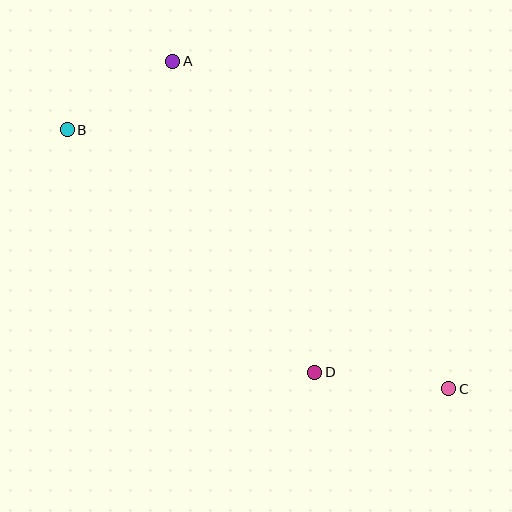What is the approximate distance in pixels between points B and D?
The distance between B and D is approximately 347 pixels.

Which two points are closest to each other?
Points A and B are closest to each other.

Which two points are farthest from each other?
Points B and C are farthest from each other.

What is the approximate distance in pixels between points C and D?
The distance between C and D is approximately 135 pixels.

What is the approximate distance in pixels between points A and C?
The distance between A and C is approximately 428 pixels.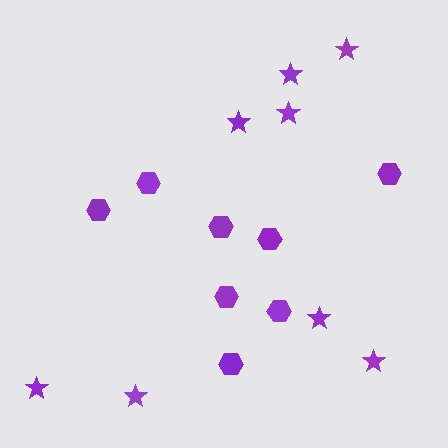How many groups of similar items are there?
There are 2 groups: one group of stars (8) and one group of hexagons (8).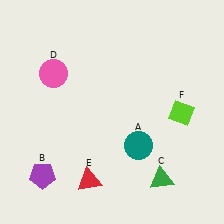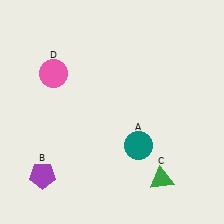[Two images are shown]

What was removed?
The lime diamond (F), the red triangle (E) were removed in Image 2.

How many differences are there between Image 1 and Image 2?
There are 2 differences between the two images.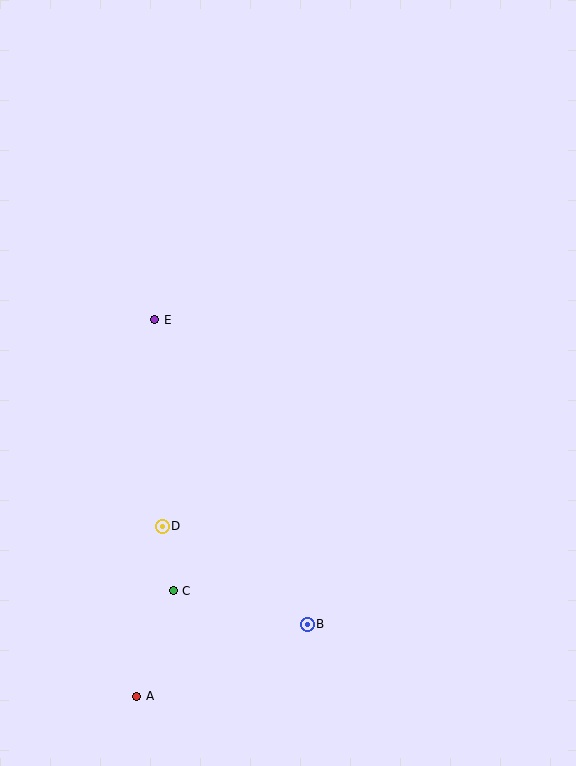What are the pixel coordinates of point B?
Point B is at (307, 624).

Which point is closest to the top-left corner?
Point E is closest to the top-left corner.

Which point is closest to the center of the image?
Point E at (155, 320) is closest to the center.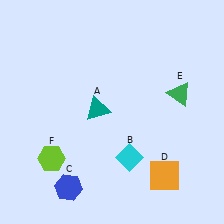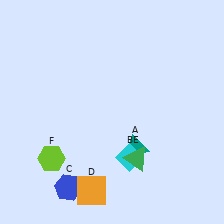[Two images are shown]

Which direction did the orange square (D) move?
The orange square (D) moved left.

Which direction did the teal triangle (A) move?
The teal triangle (A) moved down.